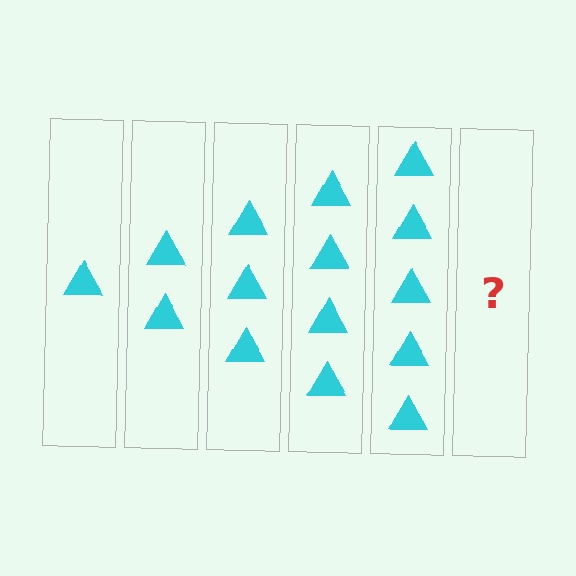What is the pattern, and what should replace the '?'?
The pattern is that each step adds one more triangle. The '?' should be 6 triangles.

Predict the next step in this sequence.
The next step is 6 triangles.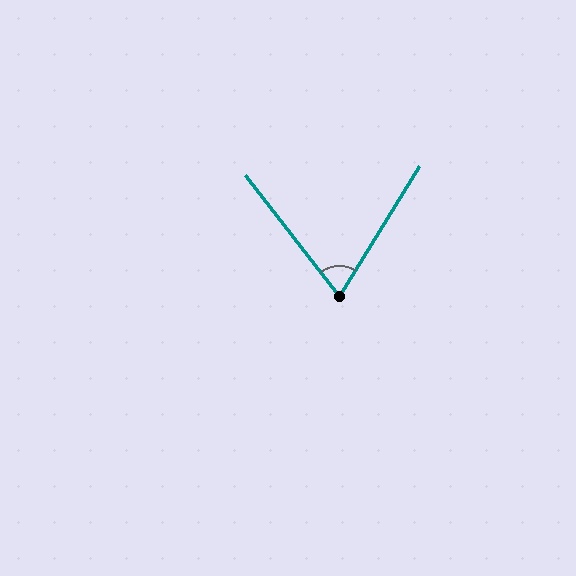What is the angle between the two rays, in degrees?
Approximately 69 degrees.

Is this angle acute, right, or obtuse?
It is acute.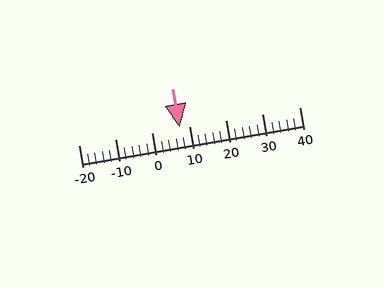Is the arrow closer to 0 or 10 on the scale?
The arrow is closer to 10.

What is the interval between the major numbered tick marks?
The major tick marks are spaced 10 units apart.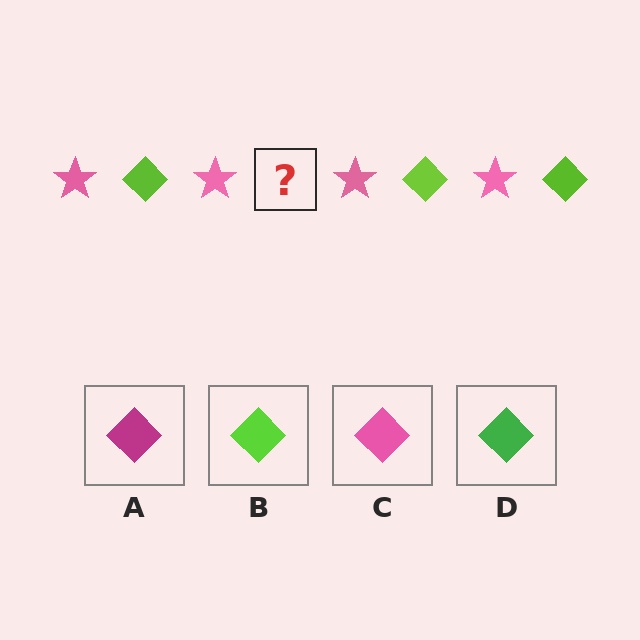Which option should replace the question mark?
Option B.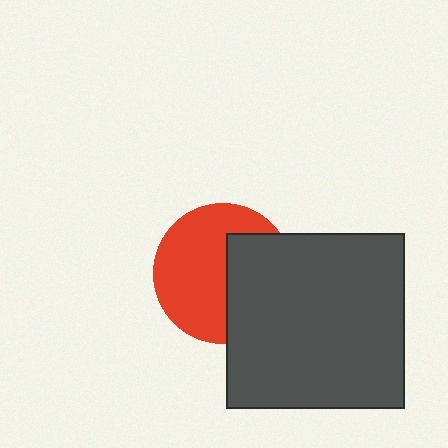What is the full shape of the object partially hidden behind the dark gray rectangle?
The partially hidden object is a red circle.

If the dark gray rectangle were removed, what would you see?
You would see the complete red circle.